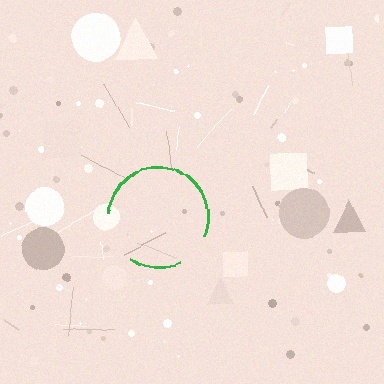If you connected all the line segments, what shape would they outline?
They would outline a circle.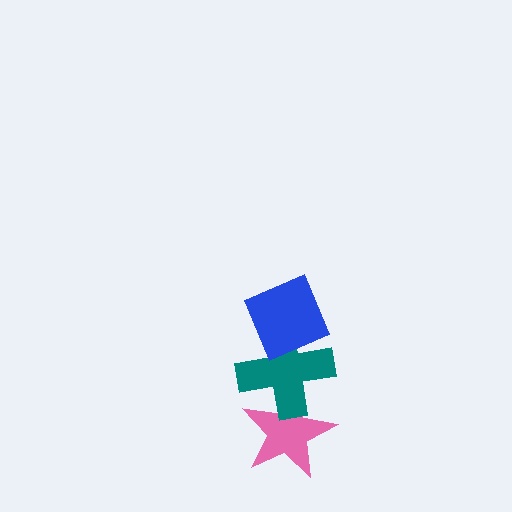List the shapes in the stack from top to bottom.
From top to bottom: the blue diamond, the teal cross, the pink star.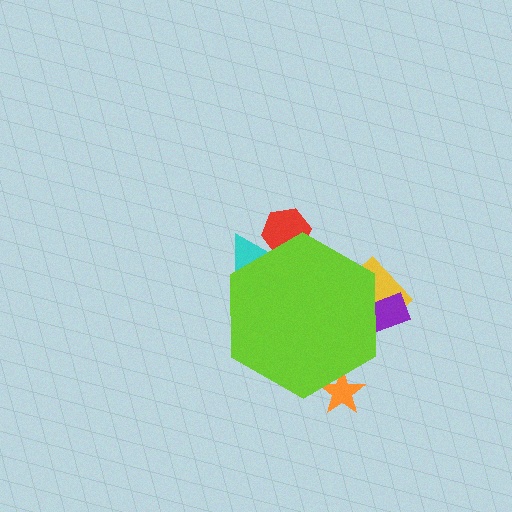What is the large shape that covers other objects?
A lime hexagon.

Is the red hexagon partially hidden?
Yes, the red hexagon is partially hidden behind the lime hexagon.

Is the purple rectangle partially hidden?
Yes, the purple rectangle is partially hidden behind the lime hexagon.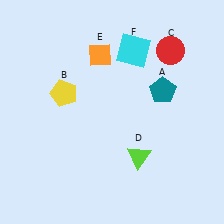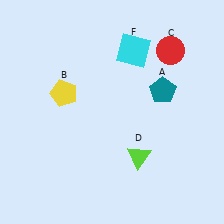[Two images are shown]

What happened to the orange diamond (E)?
The orange diamond (E) was removed in Image 2. It was in the top-left area of Image 1.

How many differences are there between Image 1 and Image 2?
There is 1 difference between the two images.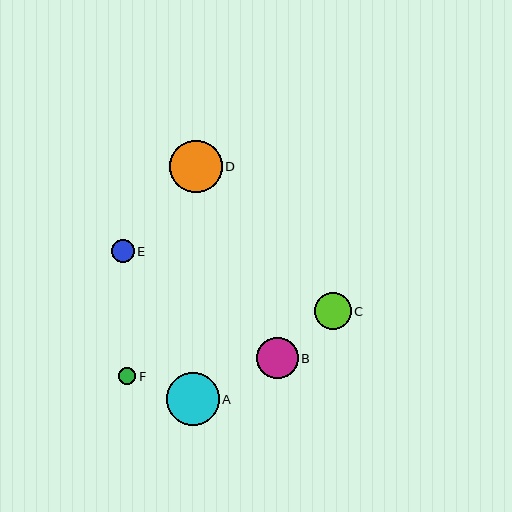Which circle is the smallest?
Circle F is the smallest with a size of approximately 17 pixels.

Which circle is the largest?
Circle A is the largest with a size of approximately 53 pixels.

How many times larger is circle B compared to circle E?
Circle B is approximately 1.9 times the size of circle E.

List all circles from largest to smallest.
From largest to smallest: A, D, B, C, E, F.